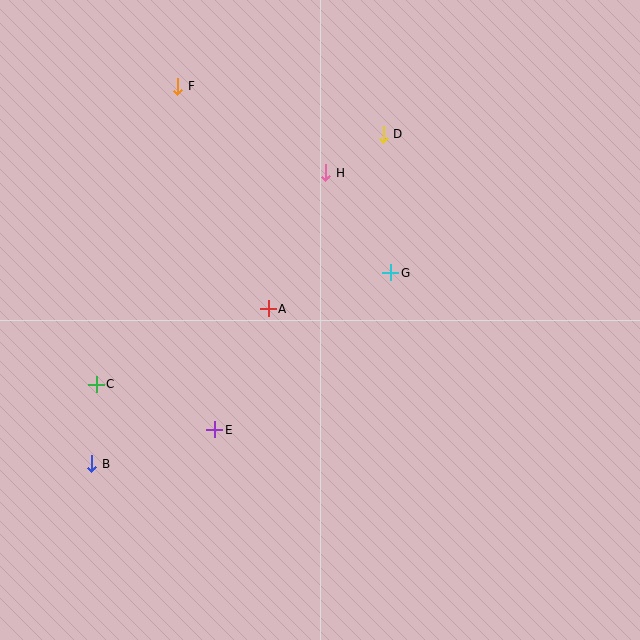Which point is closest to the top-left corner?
Point F is closest to the top-left corner.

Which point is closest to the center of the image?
Point A at (268, 309) is closest to the center.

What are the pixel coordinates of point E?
Point E is at (215, 430).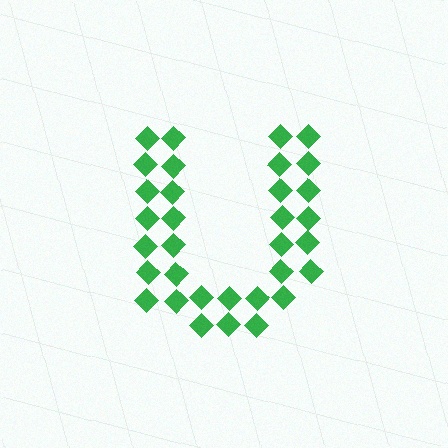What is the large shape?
The large shape is the letter U.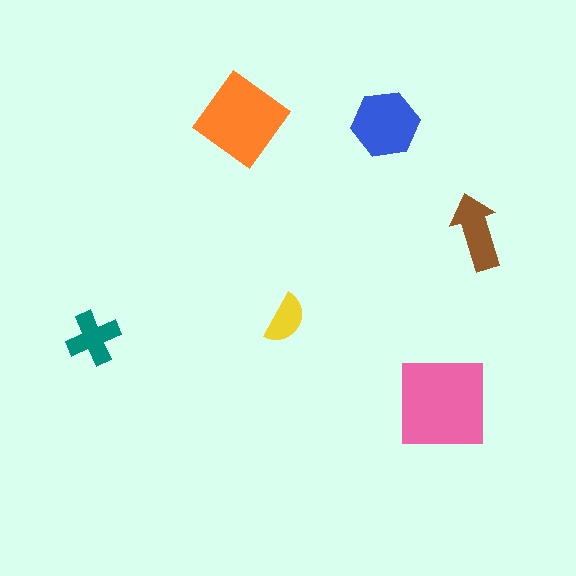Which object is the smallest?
The yellow semicircle.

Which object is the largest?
The pink square.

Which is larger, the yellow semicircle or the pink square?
The pink square.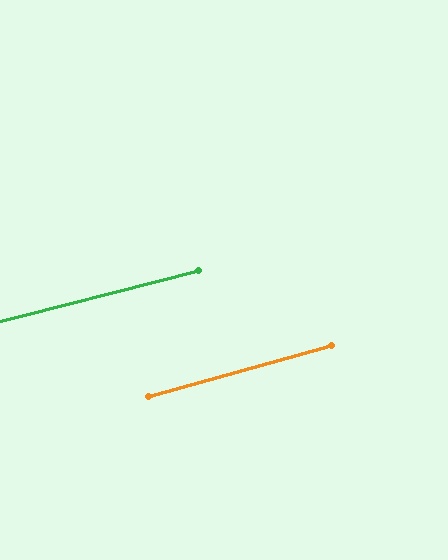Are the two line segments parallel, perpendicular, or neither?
Parallel — their directions differ by only 1.1°.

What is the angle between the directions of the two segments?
Approximately 1 degree.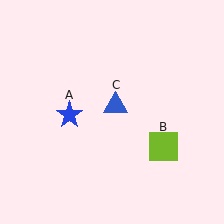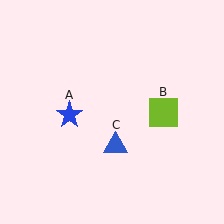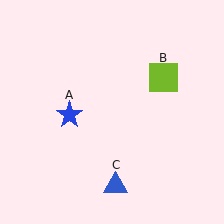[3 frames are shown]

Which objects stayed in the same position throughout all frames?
Blue star (object A) remained stationary.